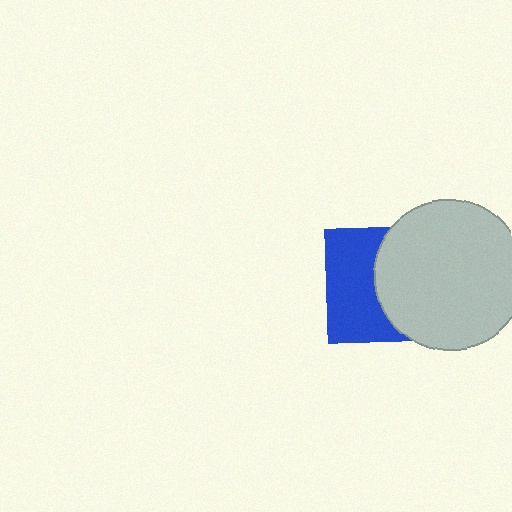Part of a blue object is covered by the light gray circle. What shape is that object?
It is a square.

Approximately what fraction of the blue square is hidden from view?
Roughly 51% of the blue square is hidden behind the light gray circle.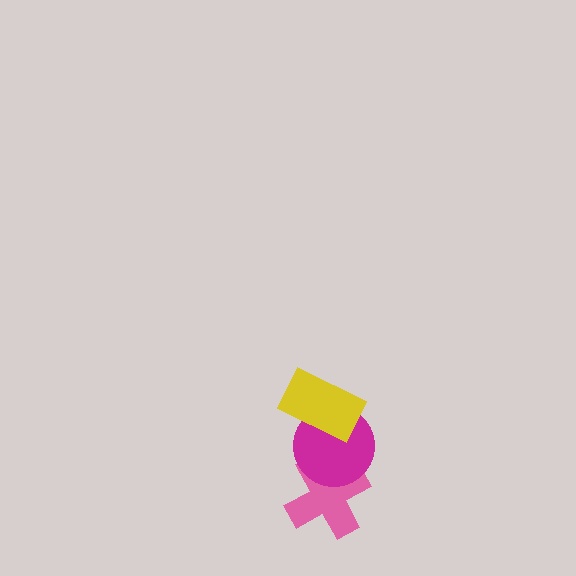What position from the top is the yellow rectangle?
The yellow rectangle is 1st from the top.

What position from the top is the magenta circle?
The magenta circle is 2nd from the top.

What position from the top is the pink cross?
The pink cross is 3rd from the top.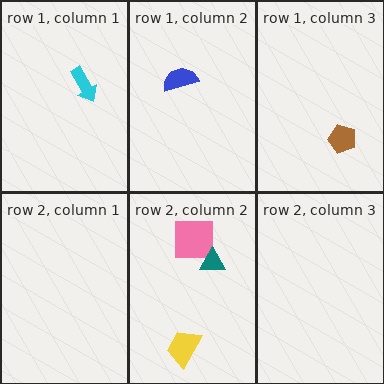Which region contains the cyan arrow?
The row 1, column 1 region.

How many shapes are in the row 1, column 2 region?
1.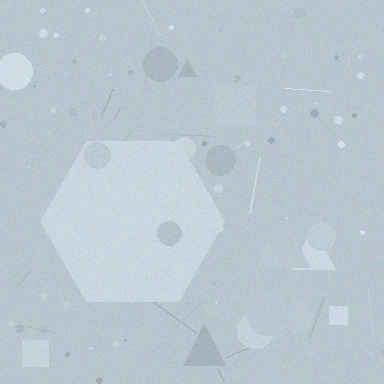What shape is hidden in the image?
A hexagon is hidden in the image.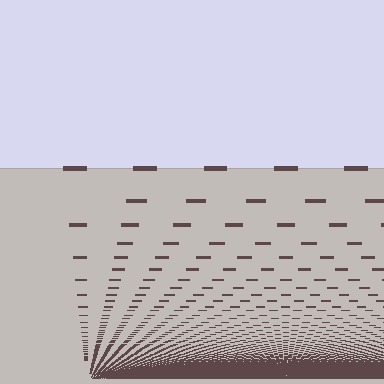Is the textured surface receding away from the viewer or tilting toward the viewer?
The surface appears to tilt toward the viewer. Texture elements get larger and sparser toward the top.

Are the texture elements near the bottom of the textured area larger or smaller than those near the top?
Smaller. The gradient is inverted — elements near the bottom are smaller and denser.